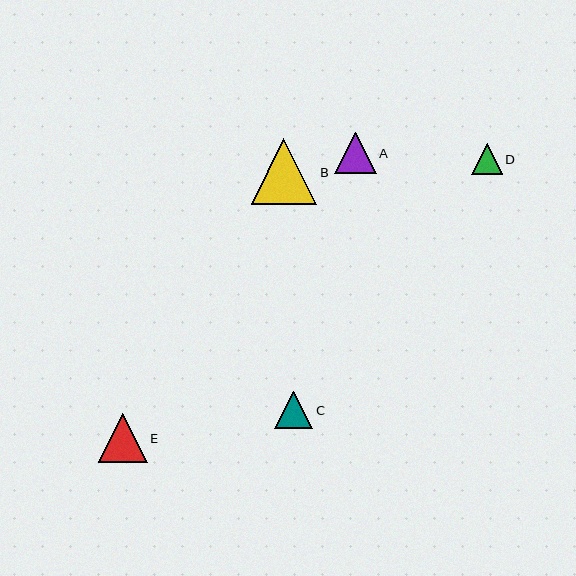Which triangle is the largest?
Triangle B is the largest with a size of approximately 66 pixels.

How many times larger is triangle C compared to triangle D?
Triangle C is approximately 1.2 times the size of triangle D.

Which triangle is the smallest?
Triangle D is the smallest with a size of approximately 30 pixels.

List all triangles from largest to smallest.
From largest to smallest: B, E, A, C, D.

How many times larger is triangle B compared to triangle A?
Triangle B is approximately 1.6 times the size of triangle A.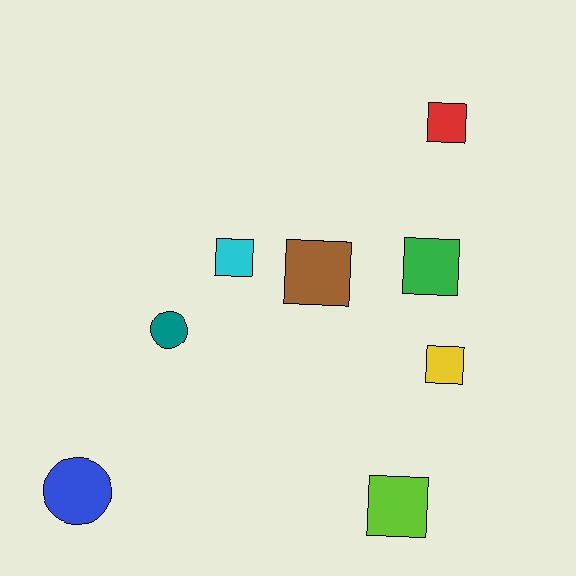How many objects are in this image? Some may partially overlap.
There are 8 objects.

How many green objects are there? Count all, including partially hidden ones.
There is 1 green object.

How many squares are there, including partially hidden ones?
There are 6 squares.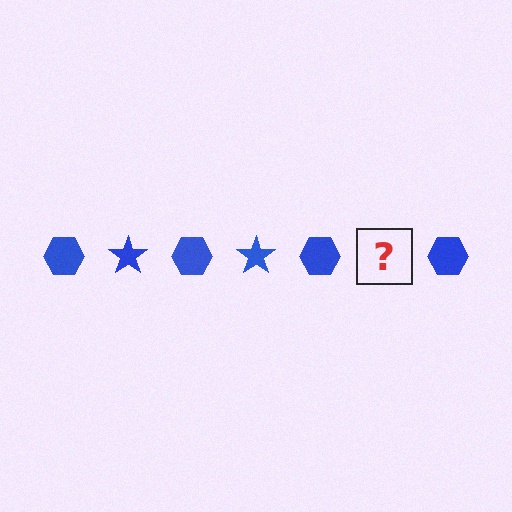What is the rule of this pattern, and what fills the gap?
The rule is that the pattern cycles through hexagon, star shapes in blue. The gap should be filled with a blue star.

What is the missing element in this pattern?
The missing element is a blue star.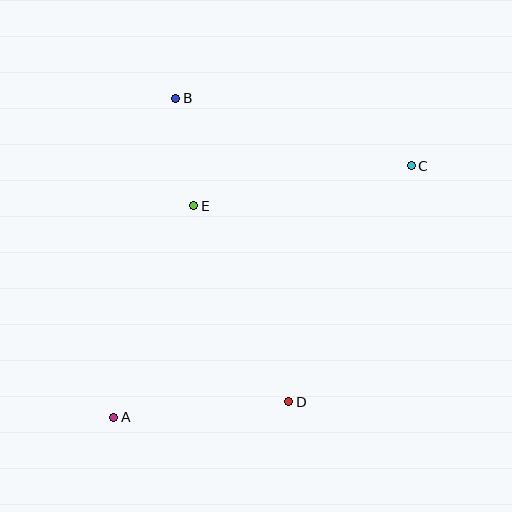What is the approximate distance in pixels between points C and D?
The distance between C and D is approximately 266 pixels.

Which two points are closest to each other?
Points B and E are closest to each other.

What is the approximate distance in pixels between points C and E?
The distance between C and E is approximately 221 pixels.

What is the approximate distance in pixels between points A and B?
The distance between A and B is approximately 325 pixels.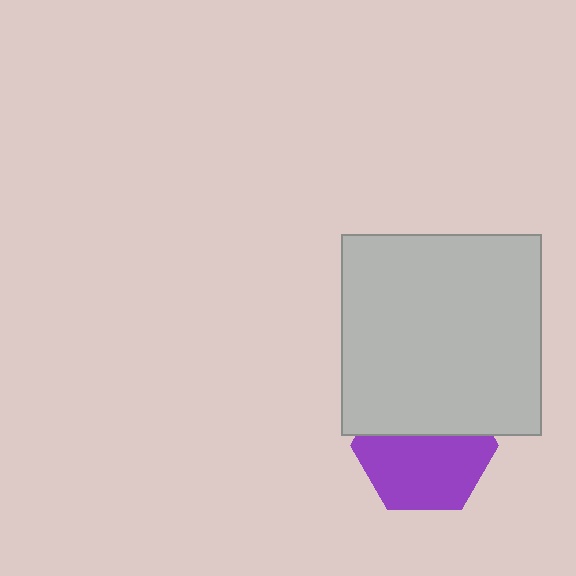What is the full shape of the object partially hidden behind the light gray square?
The partially hidden object is a purple hexagon.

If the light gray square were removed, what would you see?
You would see the complete purple hexagon.